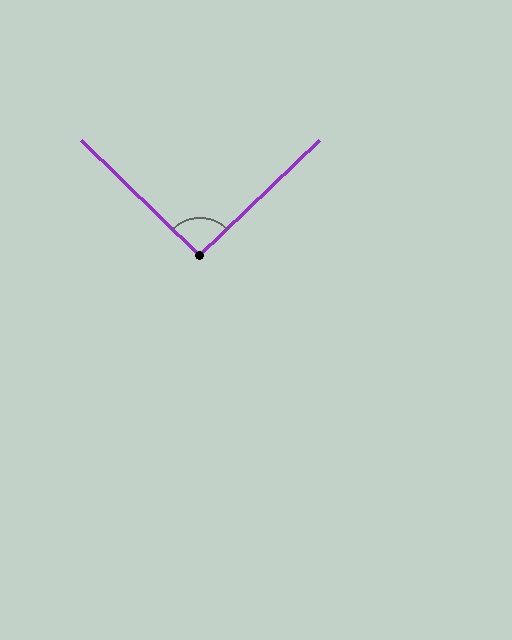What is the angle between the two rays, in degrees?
Approximately 92 degrees.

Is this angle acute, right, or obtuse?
It is approximately a right angle.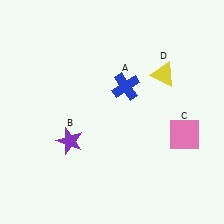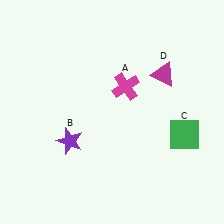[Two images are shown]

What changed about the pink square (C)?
In Image 1, C is pink. In Image 2, it changed to green.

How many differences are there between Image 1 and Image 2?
There are 3 differences between the two images.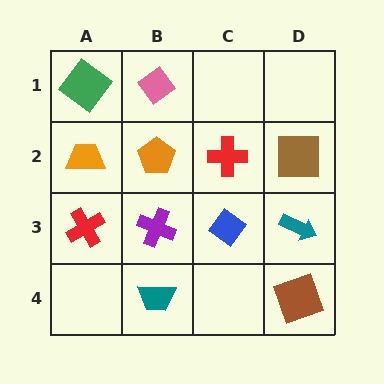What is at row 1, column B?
A pink diamond.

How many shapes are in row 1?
2 shapes.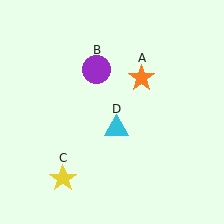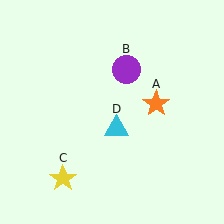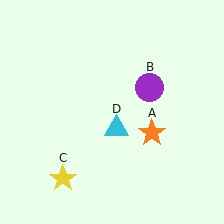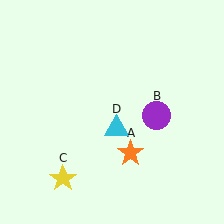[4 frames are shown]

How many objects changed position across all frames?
2 objects changed position: orange star (object A), purple circle (object B).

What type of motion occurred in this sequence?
The orange star (object A), purple circle (object B) rotated clockwise around the center of the scene.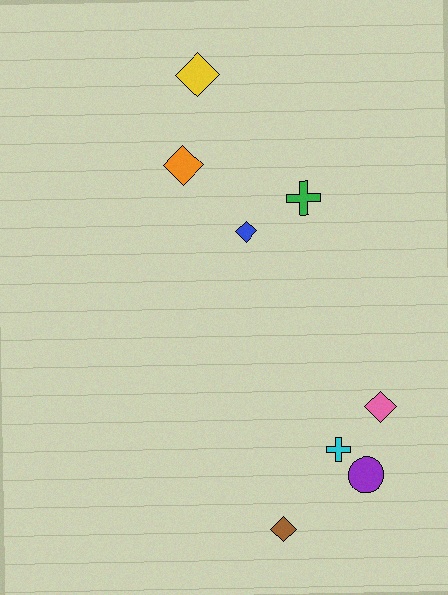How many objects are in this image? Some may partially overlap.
There are 8 objects.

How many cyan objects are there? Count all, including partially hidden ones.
There is 1 cyan object.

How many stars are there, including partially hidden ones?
There are no stars.